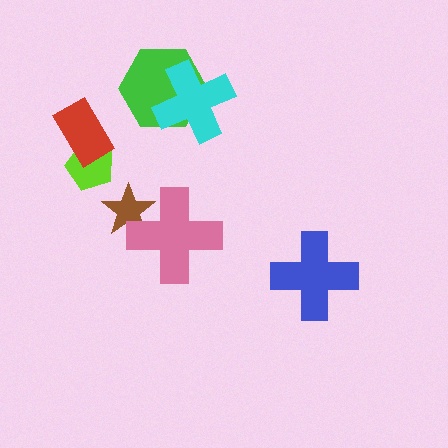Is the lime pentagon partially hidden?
Yes, it is partially covered by another shape.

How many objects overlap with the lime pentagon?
1 object overlaps with the lime pentagon.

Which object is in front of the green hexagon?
The cyan cross is in front of the green hexagon.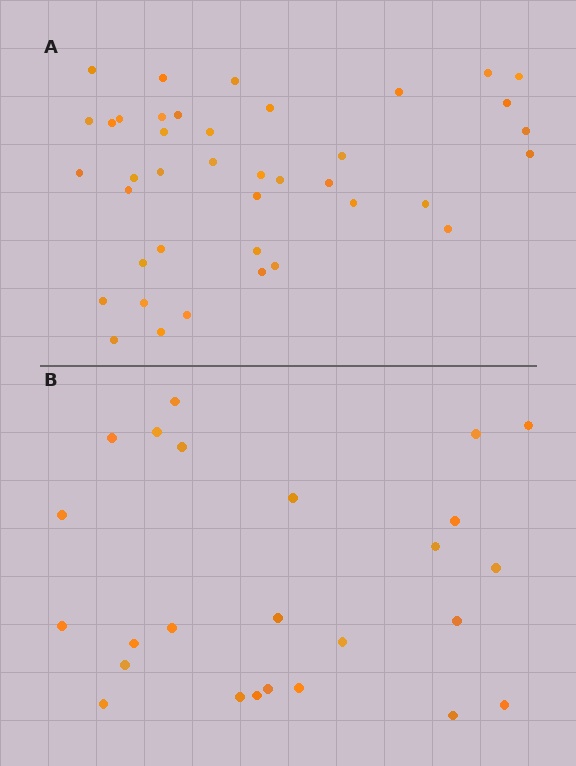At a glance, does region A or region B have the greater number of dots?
Region A (the top region) has more dots.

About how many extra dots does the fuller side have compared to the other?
Region A has approximately 15 more dots than region B.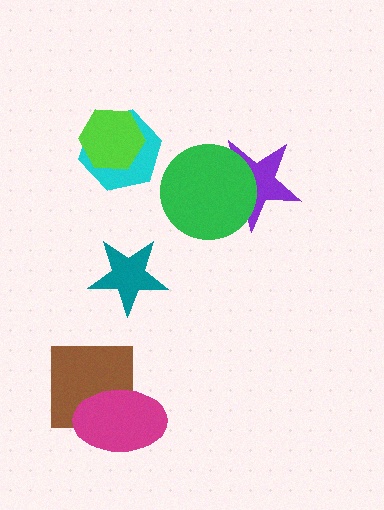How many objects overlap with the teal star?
0 objects overlap with the teal star.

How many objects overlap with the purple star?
1 object overlaps with the purple star.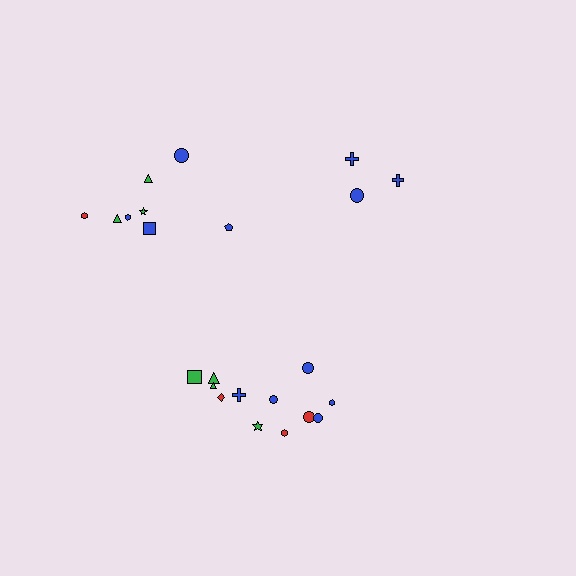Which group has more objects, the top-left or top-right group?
The top-left group.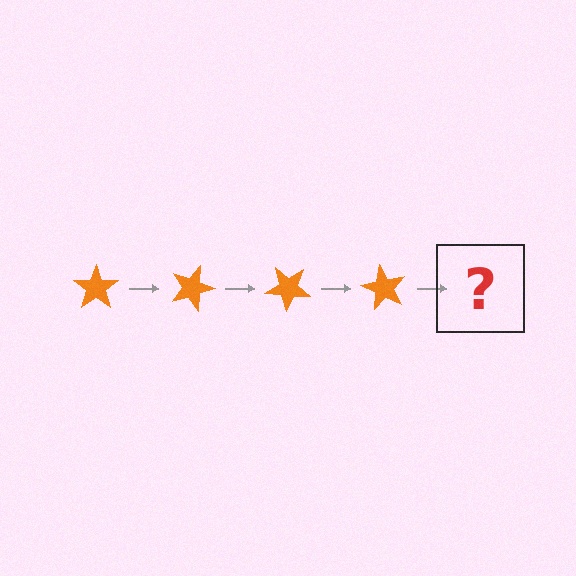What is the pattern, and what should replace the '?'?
The pattern is that the star rotates 20 degrees each step. The '?' should be an orange star rotated 80 degrees.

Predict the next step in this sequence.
The next step is an orange star rotated 80 degrees.